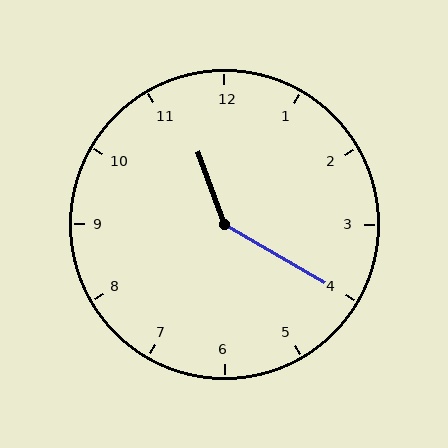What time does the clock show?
11:20.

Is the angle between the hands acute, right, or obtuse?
It is obtuse.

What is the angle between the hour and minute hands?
Approximately 140 degrees.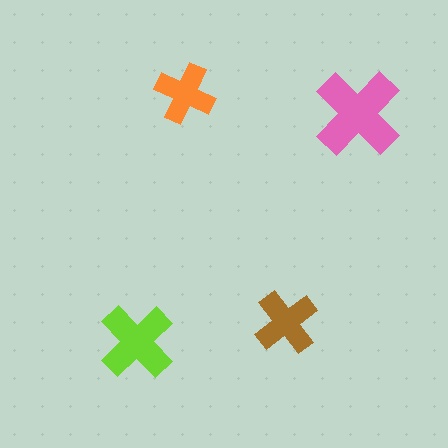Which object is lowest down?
The lime cross is bottommost.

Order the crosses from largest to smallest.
the pink one, the lime one, the brown one, the orange one.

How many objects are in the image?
There are 4 objects in the image.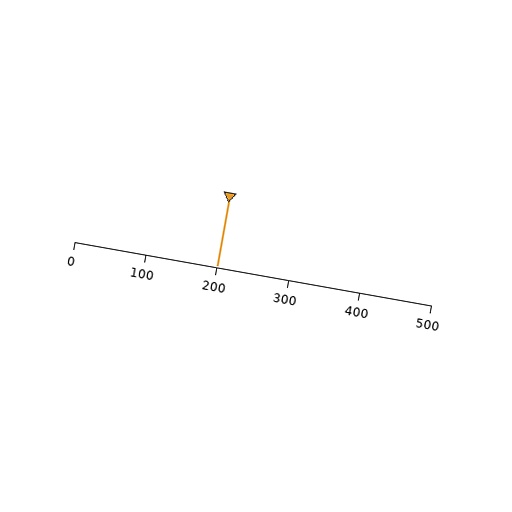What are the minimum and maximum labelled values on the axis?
The axis runs from 0 to 500.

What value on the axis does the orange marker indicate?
The marker indicates approximately 200.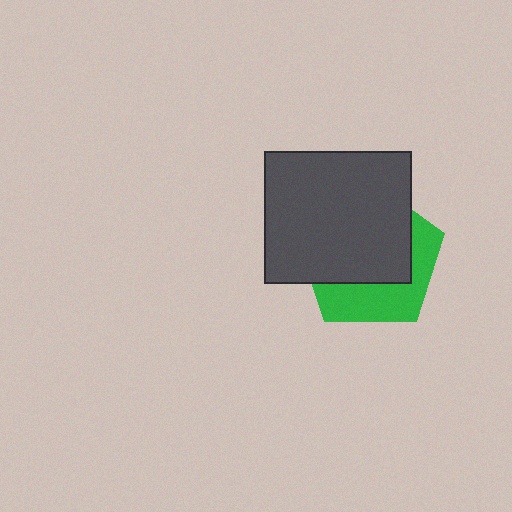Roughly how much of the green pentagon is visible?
A small part of it is visible (roughly 39%).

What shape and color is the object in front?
The object in front is a dark gray rectangle.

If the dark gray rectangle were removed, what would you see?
You would see the complete green pentagon.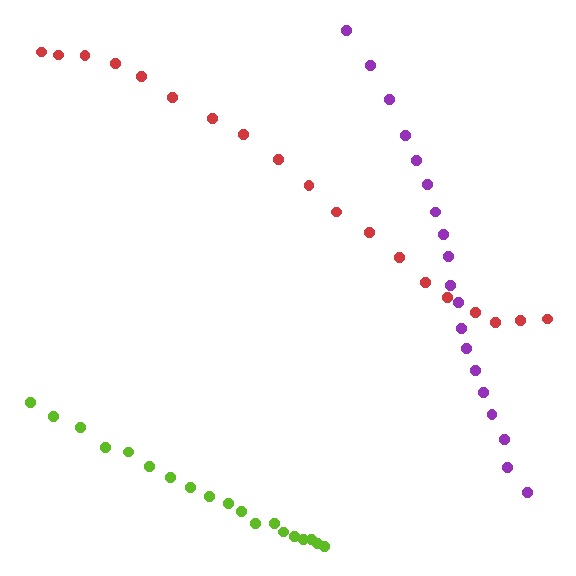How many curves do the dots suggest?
There are 3 distinct paths.